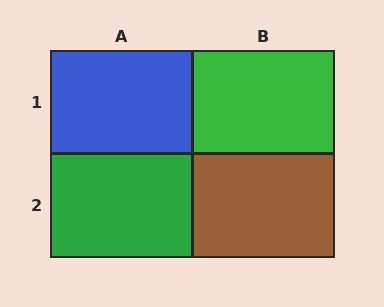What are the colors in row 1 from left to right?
Blue, green.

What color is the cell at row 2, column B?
Brown.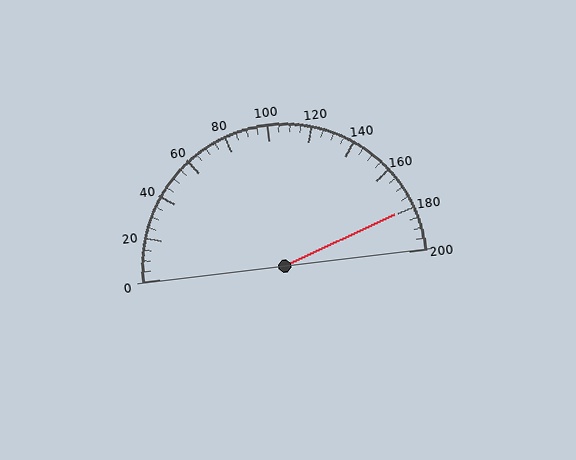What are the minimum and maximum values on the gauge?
The gauge ranges from 0 to 200.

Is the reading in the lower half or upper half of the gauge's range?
The reading is in the upper half of the range (0 to 200).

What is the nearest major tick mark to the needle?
The nearest major tick mark is 180.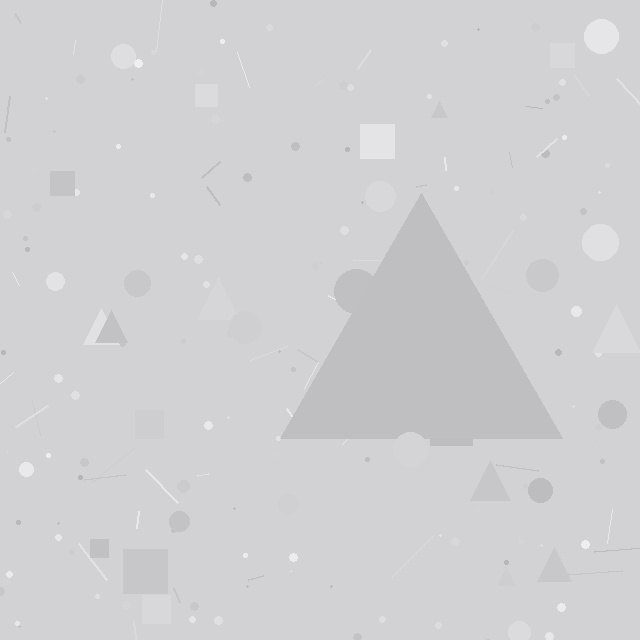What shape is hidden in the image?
A triangle is hidden in the image.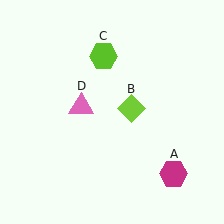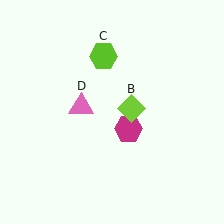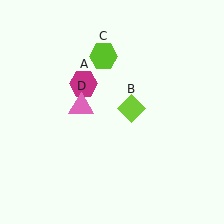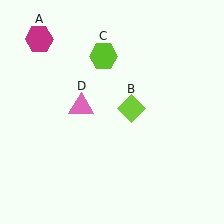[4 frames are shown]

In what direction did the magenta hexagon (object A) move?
The magenta hexagon (object A) moved up and to the left.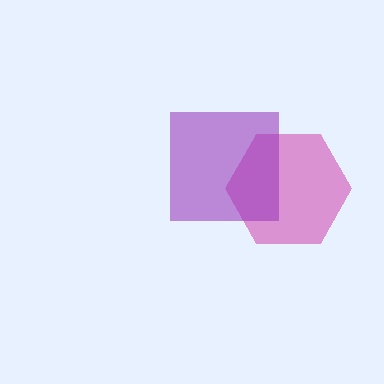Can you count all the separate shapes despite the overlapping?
Yes, there are 2 separate shapes.